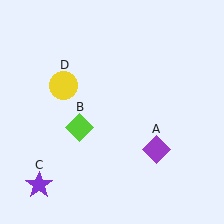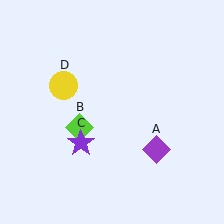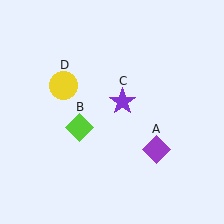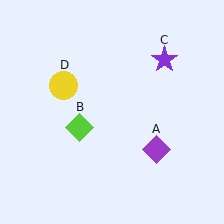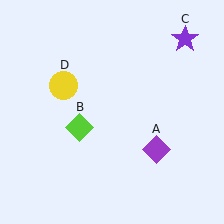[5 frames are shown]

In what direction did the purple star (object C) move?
The purple star (object C) moved up and to the right.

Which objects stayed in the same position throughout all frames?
Purple diamond (object A) and lime diamond (object B) and yellow circle (object D) remained stationary.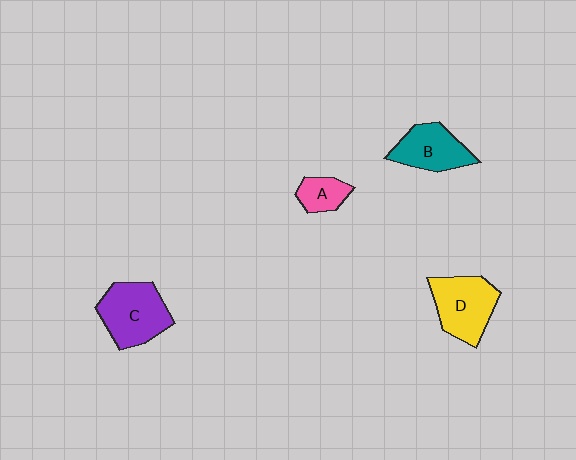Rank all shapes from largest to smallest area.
From largest to smallest: C (purple), D (yellow), B (teal), A (pink).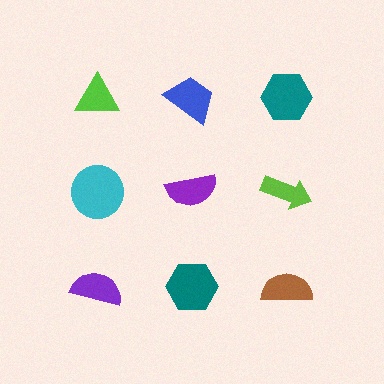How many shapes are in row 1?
3 shapes.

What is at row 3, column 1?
A purple semicircle.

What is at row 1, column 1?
A lime triangle.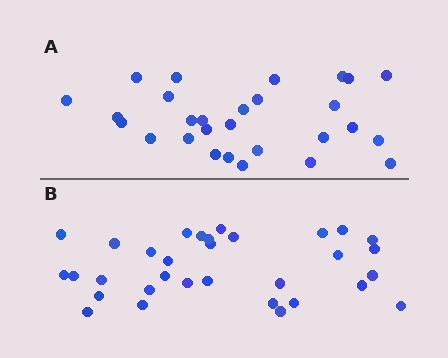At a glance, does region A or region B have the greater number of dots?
Region B (the bottom region) has more dots.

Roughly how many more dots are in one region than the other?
Region B has about 4 more dots than region A.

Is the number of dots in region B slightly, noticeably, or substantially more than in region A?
Region B has only slightly more — the two regions are fairly close. The ratio is roughly 1.1 to 1.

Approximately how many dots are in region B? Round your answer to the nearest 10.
About 30 dots. (The exact count is 32, which rounds to 30.)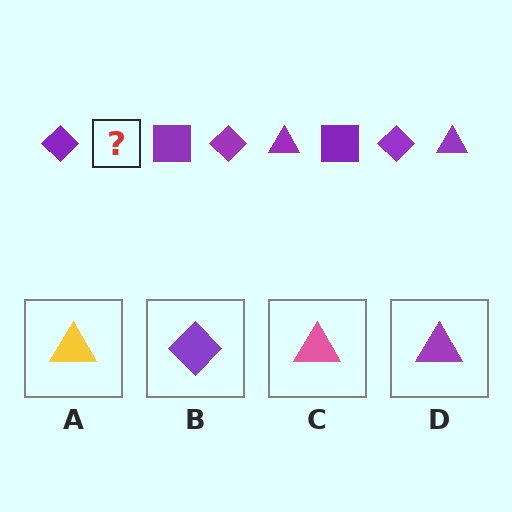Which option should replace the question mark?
Option D.